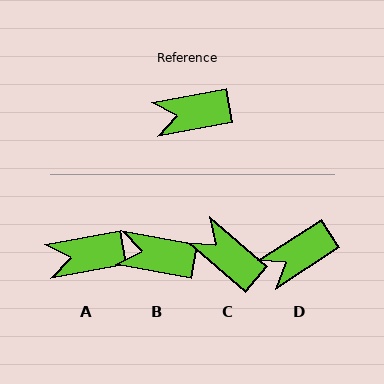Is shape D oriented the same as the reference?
No, it is off by about 23 degrees.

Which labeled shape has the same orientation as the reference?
A.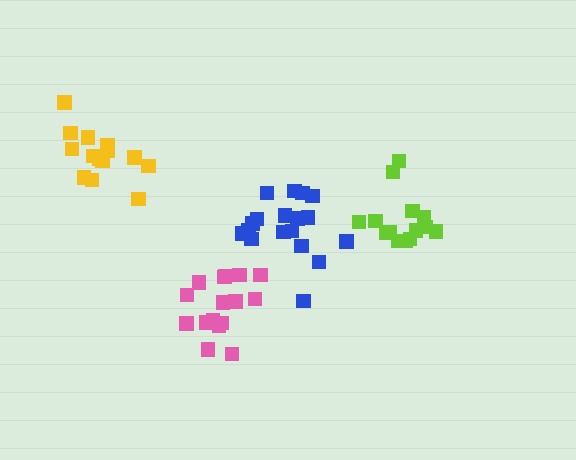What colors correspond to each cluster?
The clusters are colored: yellow, pink, lime, blue.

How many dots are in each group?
Group 1: 14 dots, Group 2: 16 dots, Group 3: 14 dots, Group 4: 18 dots (62 total).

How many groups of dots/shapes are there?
There are 4 groups.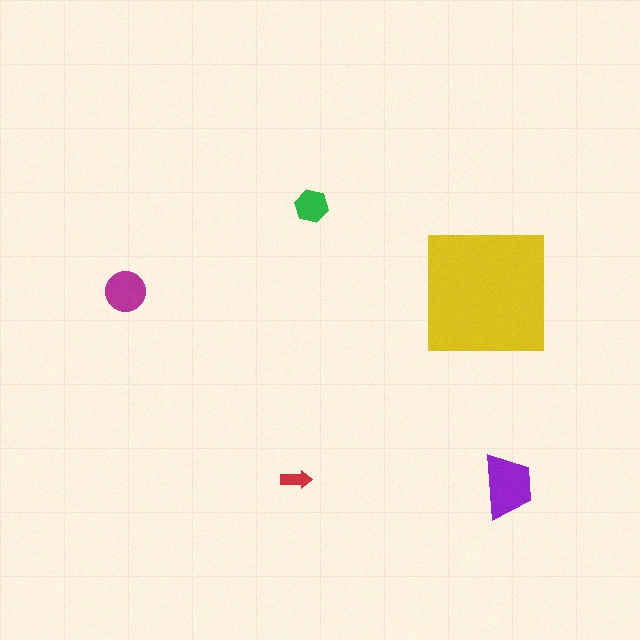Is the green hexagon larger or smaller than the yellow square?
Smaller.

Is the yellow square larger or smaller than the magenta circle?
Larger.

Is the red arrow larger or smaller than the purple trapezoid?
Smaller.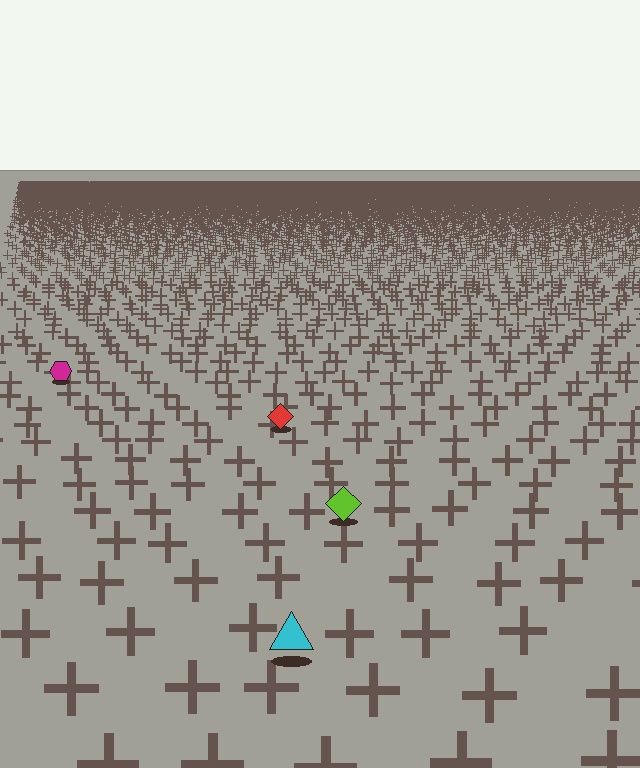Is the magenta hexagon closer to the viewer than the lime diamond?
No. The lime diamond is closer — you can tell from the texture gradient: the ground texture is coarser near it.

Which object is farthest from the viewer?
The magenta hexagon is farthest from the viewer. It appears smaller and the ground texture around it is denser.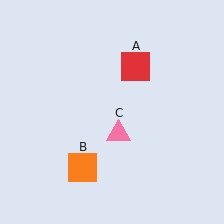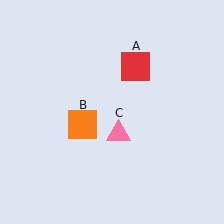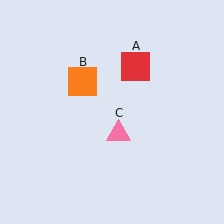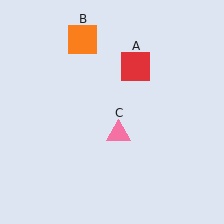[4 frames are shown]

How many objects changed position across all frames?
1 object changed position: orange square (object B).